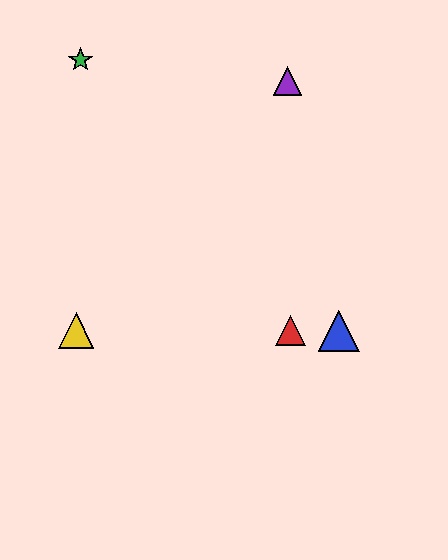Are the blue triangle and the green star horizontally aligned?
No, the blue triangle is at y≈331 and the green star is at y≈60.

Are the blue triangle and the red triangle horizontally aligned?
Yes, both are at y≈331.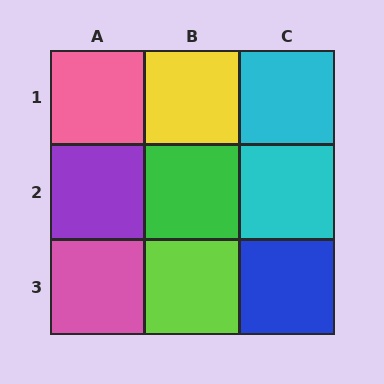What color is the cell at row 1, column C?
Cyan.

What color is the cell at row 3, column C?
Blue.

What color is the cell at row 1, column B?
Yellow.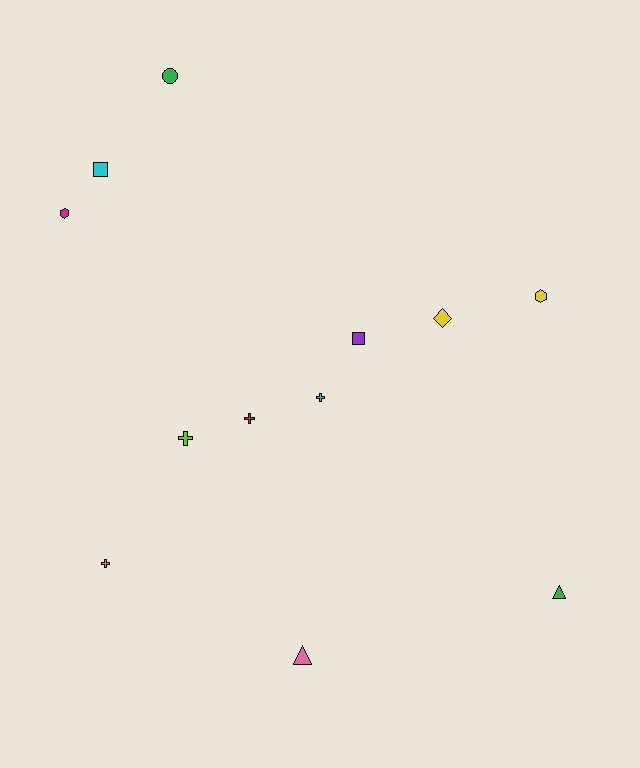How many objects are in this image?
There are 12 objects.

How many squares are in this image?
There are 2 squares.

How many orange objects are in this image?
There is 1 orange object.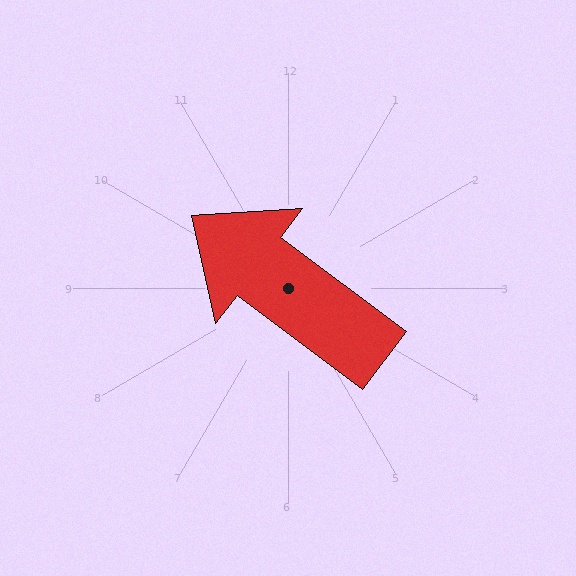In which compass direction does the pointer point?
Northwest.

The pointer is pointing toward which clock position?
Roughly 10 o'clock.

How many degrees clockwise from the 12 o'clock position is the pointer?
Approximately 307 degrees.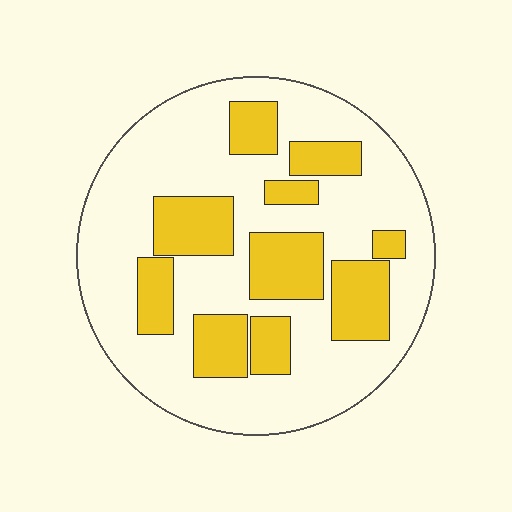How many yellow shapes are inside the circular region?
10.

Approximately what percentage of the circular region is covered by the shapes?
Approximately 30%.